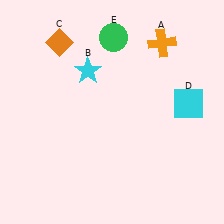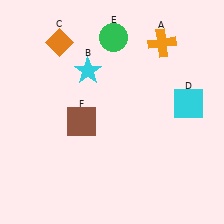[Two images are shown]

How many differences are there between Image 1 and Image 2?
There is 1 difference between the two images.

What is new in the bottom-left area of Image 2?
A brown square (F) was added in the bottom-left area of Image 2.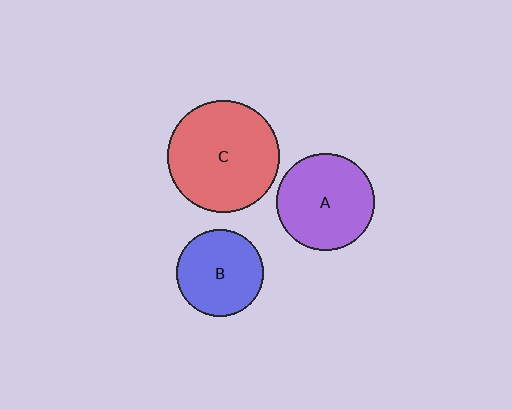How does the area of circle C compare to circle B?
Approximately 1.7 times.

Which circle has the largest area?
Circle C (red).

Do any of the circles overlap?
No, none of the circles overlap.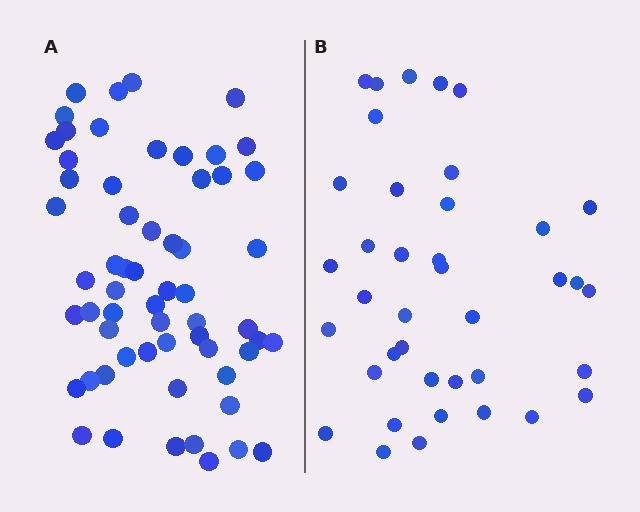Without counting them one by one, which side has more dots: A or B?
Region A (the left region) has more dots.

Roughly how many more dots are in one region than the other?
Region A has approximately 20 more dots than region B.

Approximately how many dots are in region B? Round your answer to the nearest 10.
About 40 dots. (The exact count is 39, which rounds to 40.)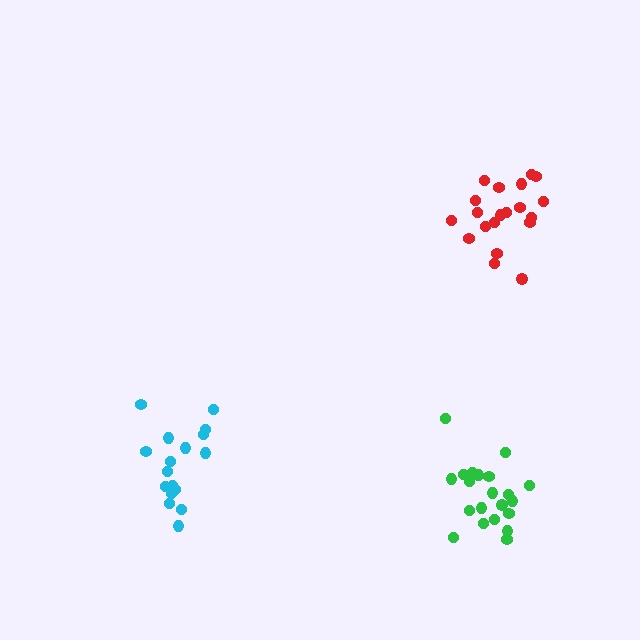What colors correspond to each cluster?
The clusters are colored: green, cyan, red.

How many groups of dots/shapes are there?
There are 3 groups.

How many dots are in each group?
Group 1: 21 dots, Group 2: 17 dots, Group 3: 20 dots (58 total).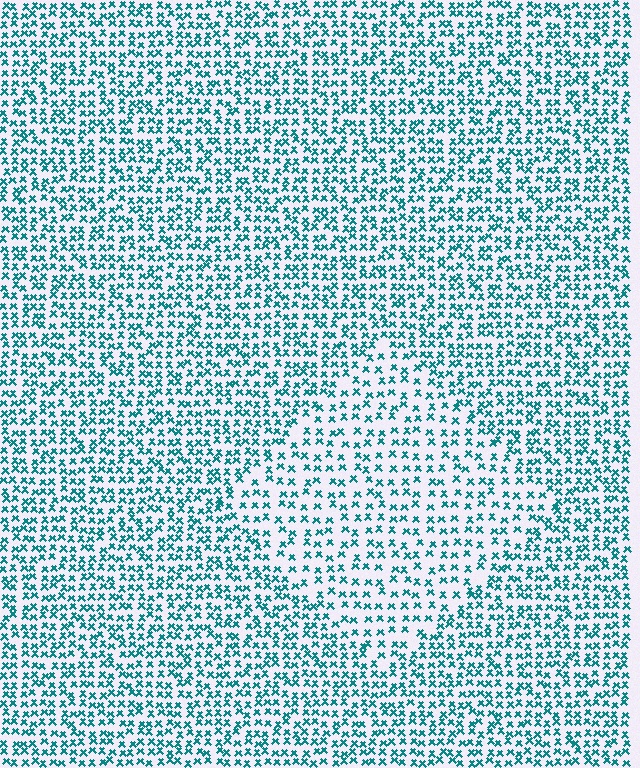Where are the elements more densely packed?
The elements are more densely packed outside the diamond boundary.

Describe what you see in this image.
The image contains small teal elements arranged at two different densities. A diamond-shaped region is visible where the elements are less densely packed than the surrounding area.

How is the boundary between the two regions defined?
The boundary is defined by a change in element density (approximately 1.7x ratio). All elements are the same color, size, and shape.